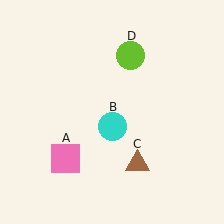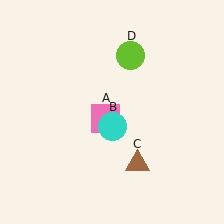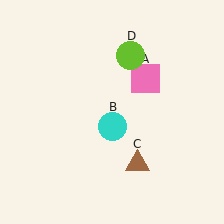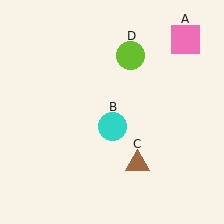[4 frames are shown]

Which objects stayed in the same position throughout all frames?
Cyan circle (object B) and brown triangle (object C) and lime circle (object D) remained stationary.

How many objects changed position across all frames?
1 object changed position: pink square (object A).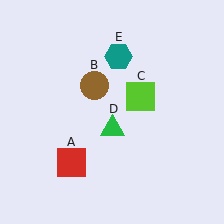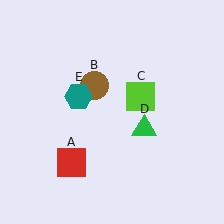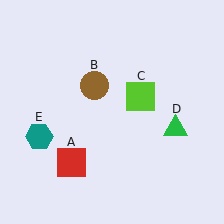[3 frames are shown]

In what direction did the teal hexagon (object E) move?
The teal hexagon (object E) moved down and to the left.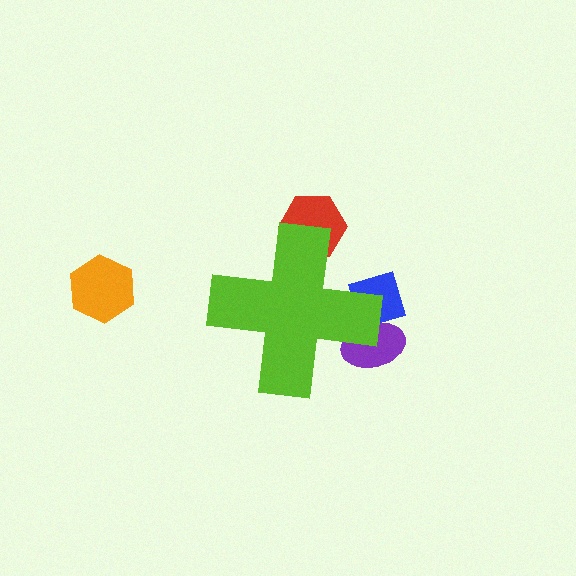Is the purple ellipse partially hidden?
Yes, the purple ellipse is partially hidden behind the lime cross.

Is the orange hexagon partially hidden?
No, the orange hexagon is fully visible.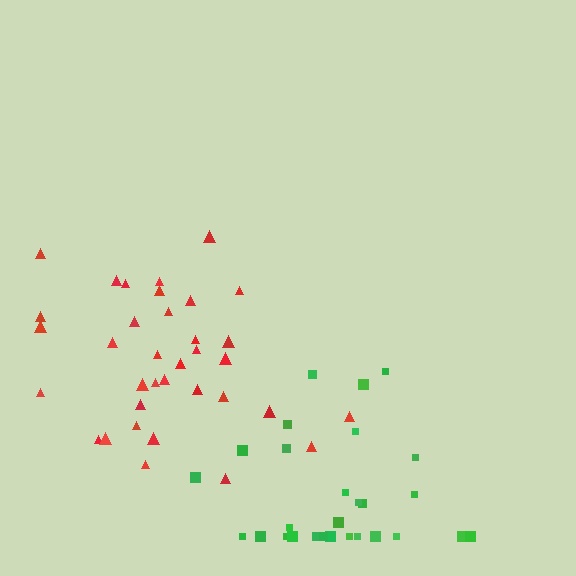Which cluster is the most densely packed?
Red.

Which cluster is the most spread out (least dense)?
Green.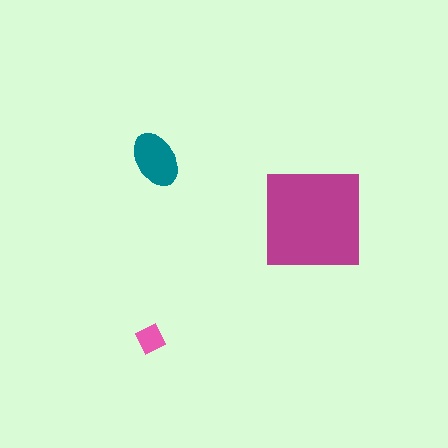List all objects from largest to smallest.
The magenta square, the teal ellipse, the pink diamond.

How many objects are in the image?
There are 3 objects in the image.